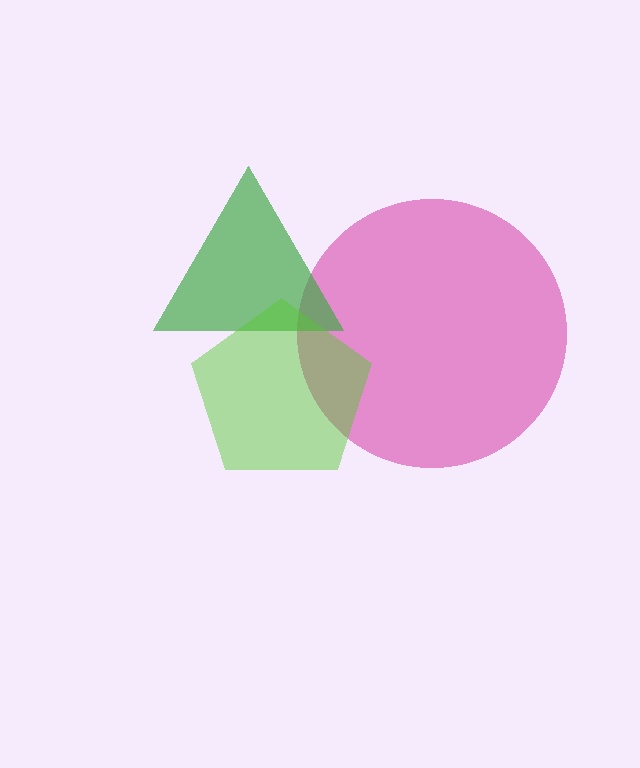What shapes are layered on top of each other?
The layered shapes are: a pink circle, a green triangle, a lime pentagon.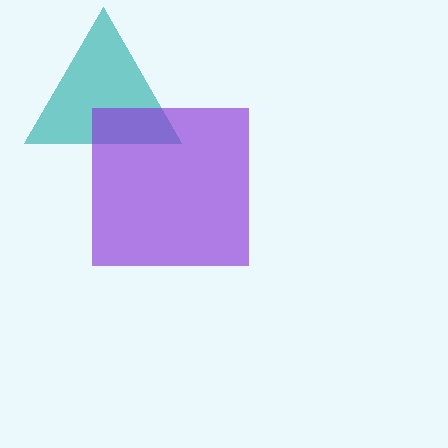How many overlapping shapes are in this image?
There are 2 overlapping shapes in the image.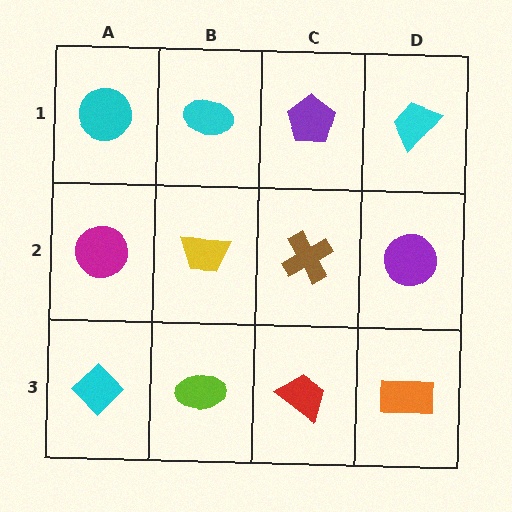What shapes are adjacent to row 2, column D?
A cyan trapezoid (row 1, column D), an orange rectangle (row 3, column D), a brown cross (row 2, column C).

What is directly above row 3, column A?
A magenta circle.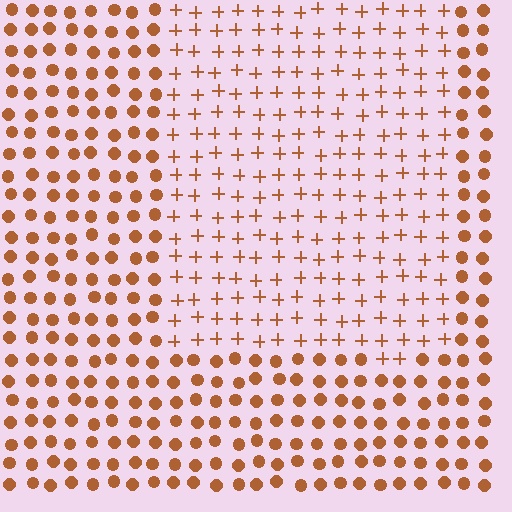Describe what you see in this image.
The image is filled with small brown elements arranged in a uniform grid. A rectangle-shaped region contains plus signs, while the surrounding area contains circles. The boundary is defined purely by the change in element shape.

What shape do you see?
I see a rectangle.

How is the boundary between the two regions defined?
The boundary is defined by a change in element shape: plus signs inside vs. circles outside. All elements share the same color and spacing.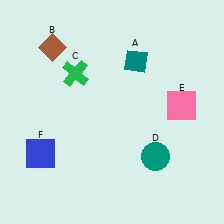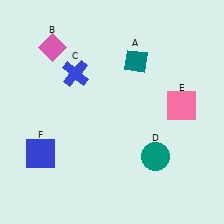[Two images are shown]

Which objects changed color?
B changed from brown to pink. C changed from green to blue.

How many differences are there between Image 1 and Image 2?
There are 2 differences between the two images.